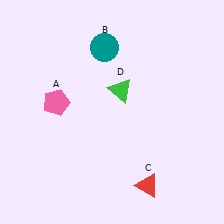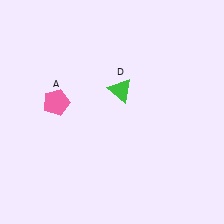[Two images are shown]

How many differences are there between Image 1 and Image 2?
There are 2 differences between the two images.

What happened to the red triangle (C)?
The red triangle (C) was removed in Image 2. It was in the bottom-right area of Image 1.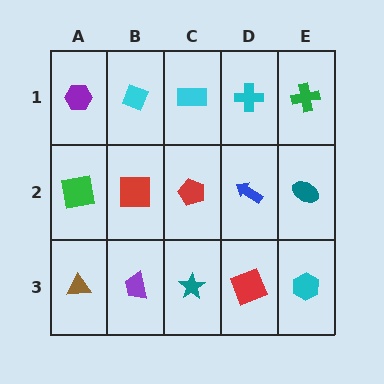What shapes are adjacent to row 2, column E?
A green cross (row 1, column E), a cyan hexagon (row 3, column E), a blue arrow (row 2, column D).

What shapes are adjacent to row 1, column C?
A red pentagon (row 2, column C), a cyan diamond (row 1, column B), a cyan cross (row 1, column D).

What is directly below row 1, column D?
A blue arrow.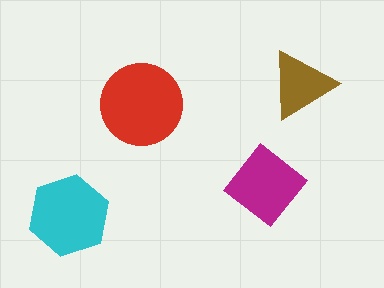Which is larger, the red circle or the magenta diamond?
The red circle.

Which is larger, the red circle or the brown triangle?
The red circle.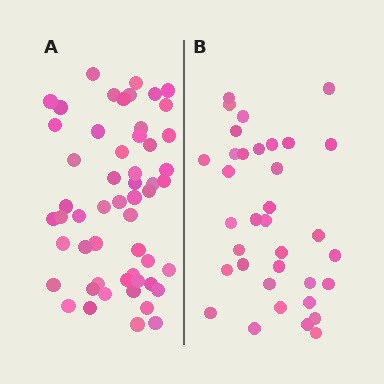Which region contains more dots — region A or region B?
Region A (the left region) has more dots.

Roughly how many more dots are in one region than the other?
Region A has approximately 20 more dots than region B.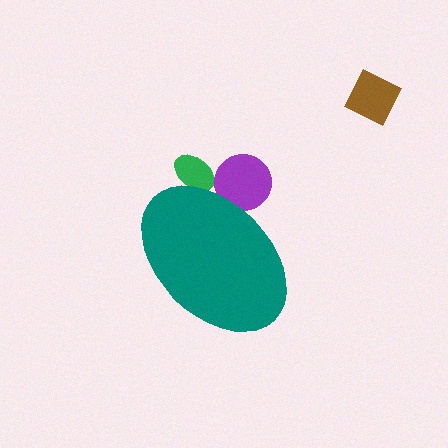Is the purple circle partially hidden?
Yes, the purple circle is partially hidden behind the teal ellipse.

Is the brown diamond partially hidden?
No, the brown diamond is fully visible.